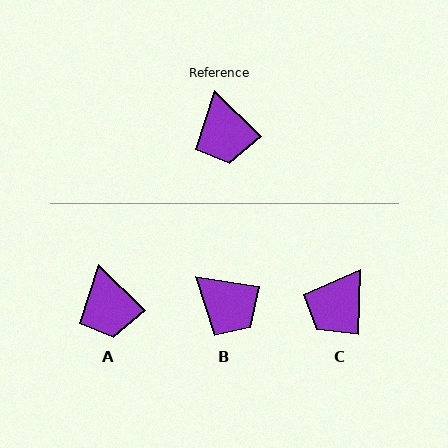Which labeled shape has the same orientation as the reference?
A.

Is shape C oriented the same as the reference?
No, it is off by about 47 degrees.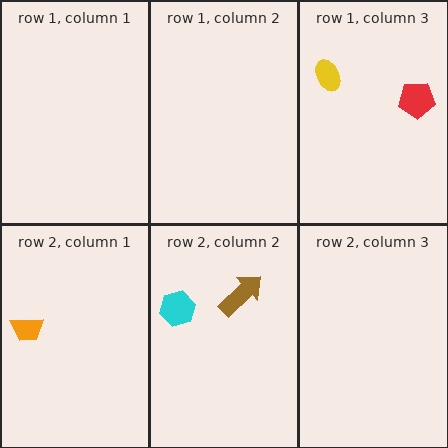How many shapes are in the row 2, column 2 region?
2.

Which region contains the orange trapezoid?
The row 2, column 1 region.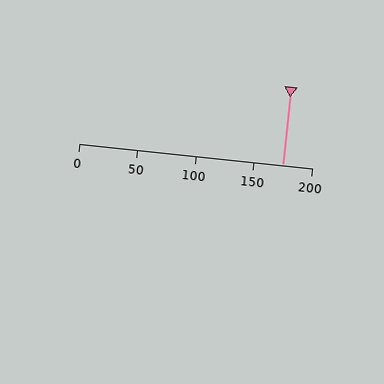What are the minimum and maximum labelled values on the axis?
The axis runs from 0 to 200.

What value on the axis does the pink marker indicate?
The marker indicates approximately 175.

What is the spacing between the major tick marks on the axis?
The major ticks are spaced 50 apart.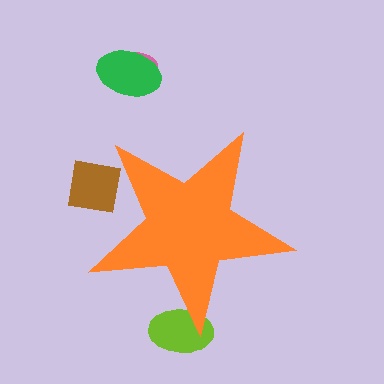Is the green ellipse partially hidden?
No, the green ellipse is fully visible.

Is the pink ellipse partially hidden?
No, the pink ellipse is fully visible.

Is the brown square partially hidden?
Yes, the brown square is partially hidden behind the orange star.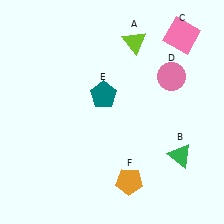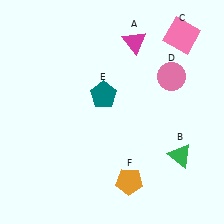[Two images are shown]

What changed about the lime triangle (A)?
In Image 1, A is lime. In Image 2, it changed to magenta.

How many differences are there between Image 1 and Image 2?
There is 1 difference between the two images.